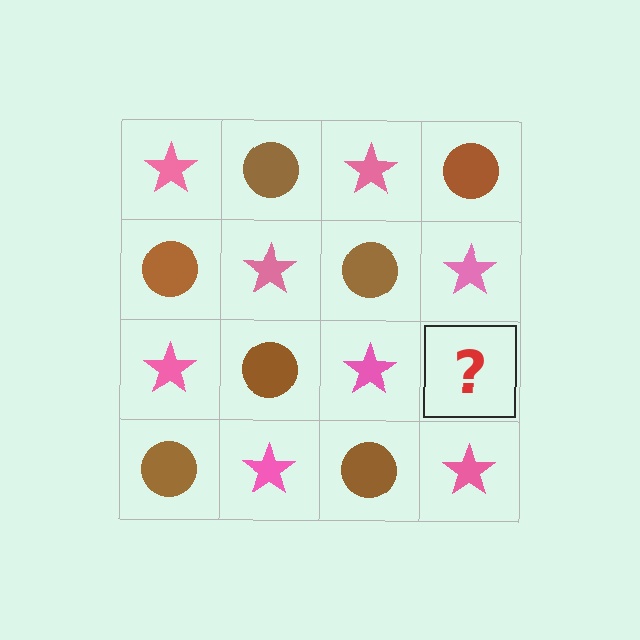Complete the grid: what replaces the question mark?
The question mark should be replaced with a brown circle.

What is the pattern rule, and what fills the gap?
The rule is that it alternates pink star and brown circle in a checkerboard pattern. The gap should be filled with a brown circle.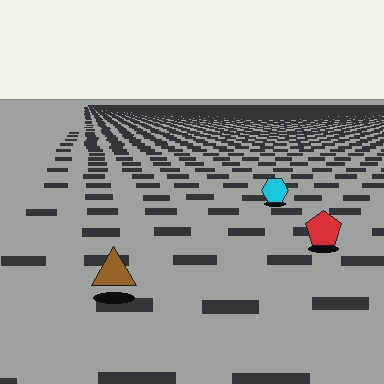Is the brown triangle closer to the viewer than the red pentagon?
Yes. The brown triangle is closer — you can tell from the texture gradient: the ground texture is coarser near it.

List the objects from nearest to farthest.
From nearest to farthest: the brown triangle, the red pentagon, the cyan hexagon.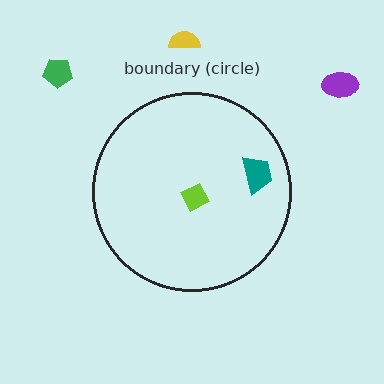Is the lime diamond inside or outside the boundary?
Inside.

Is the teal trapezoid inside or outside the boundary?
Inside.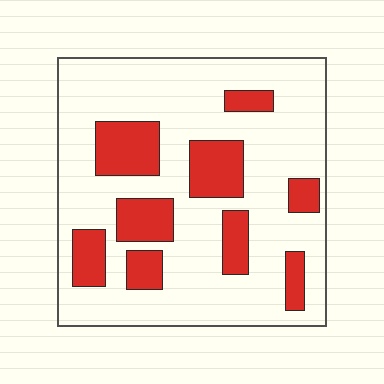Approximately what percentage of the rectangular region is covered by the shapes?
Approximately 25%.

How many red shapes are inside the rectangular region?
9.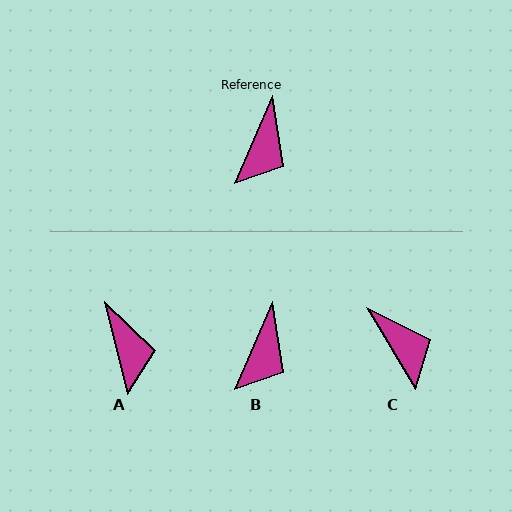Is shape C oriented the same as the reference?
No, it is off by about 54 degrees.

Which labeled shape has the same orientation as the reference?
B.